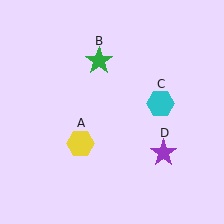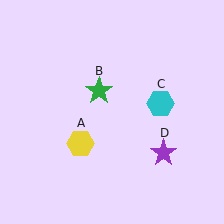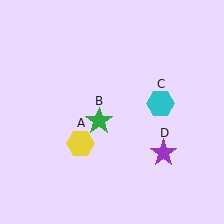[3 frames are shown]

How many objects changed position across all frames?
1 object changed position: green star (object B).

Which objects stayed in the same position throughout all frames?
Yellow hexagon (object A) and cyan hexagon (object C) and purple star (object D) remained stationary.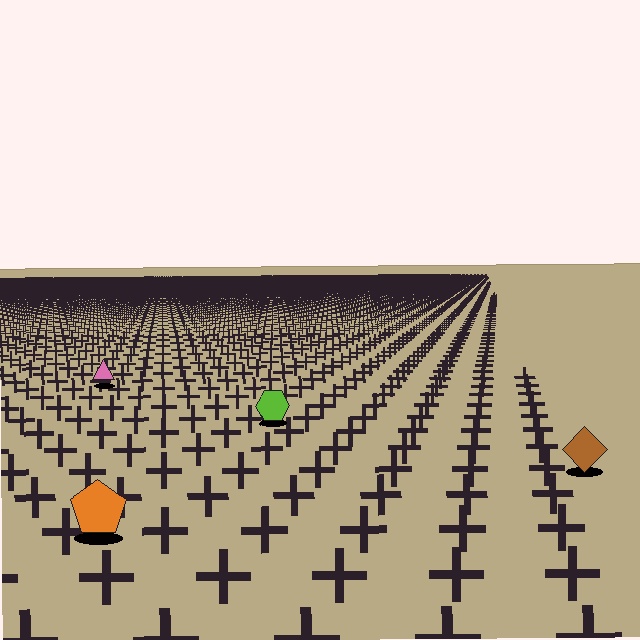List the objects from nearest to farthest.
From nearest to farthest: the orange pentagon, the brown diamond, the lime hexagon, the pink triangle.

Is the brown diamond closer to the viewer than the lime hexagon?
Yes. The brown diamond is closer — you can tell from the texture gradient: the ground texture is coarser near it.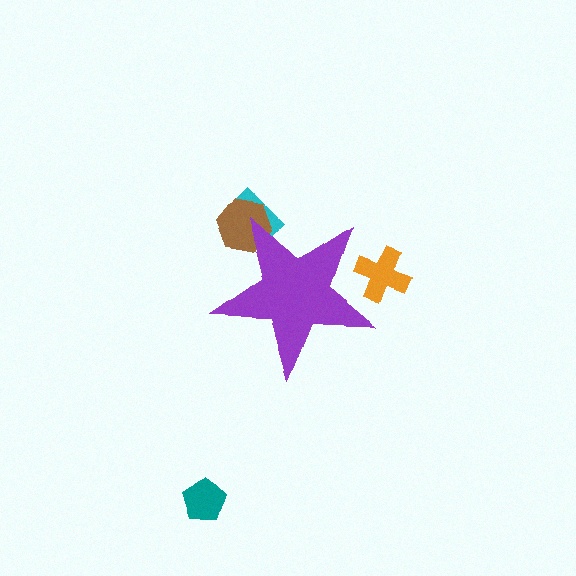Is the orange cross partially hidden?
Yes, the orange cross is partially hidden behind the purple star.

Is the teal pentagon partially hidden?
No, the teal pentagon is fully visible.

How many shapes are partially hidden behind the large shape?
3 shapes are partially hidden.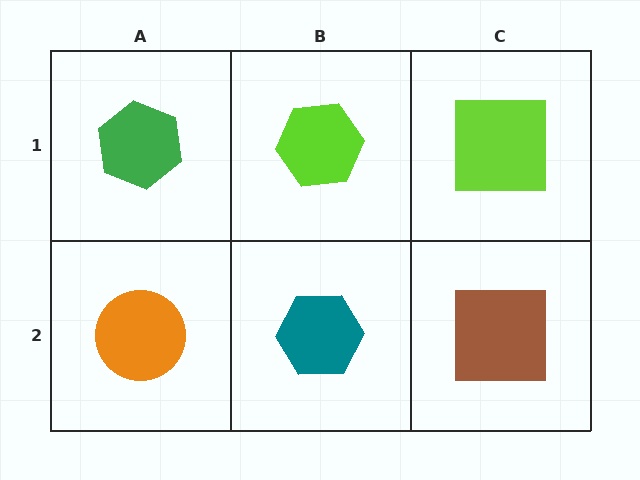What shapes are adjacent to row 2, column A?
A green hexagon (row 1, column A), a teal hexagon (row 2, column B).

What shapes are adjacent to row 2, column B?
A lime hexagon (row 1, column B), an orange circle (row 2, column A), a brown square (row 2, column C).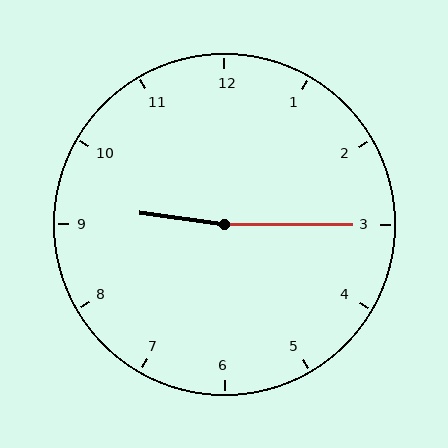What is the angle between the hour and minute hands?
Approximately 172 degrees.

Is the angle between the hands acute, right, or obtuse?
It is obtuse.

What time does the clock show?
9:15.